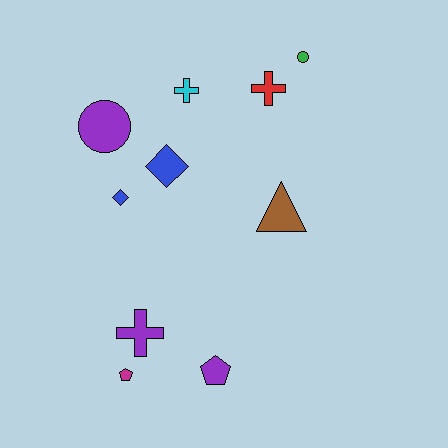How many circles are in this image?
There are 2 circles.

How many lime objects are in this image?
There are no lime objects.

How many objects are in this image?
There are 10 objects.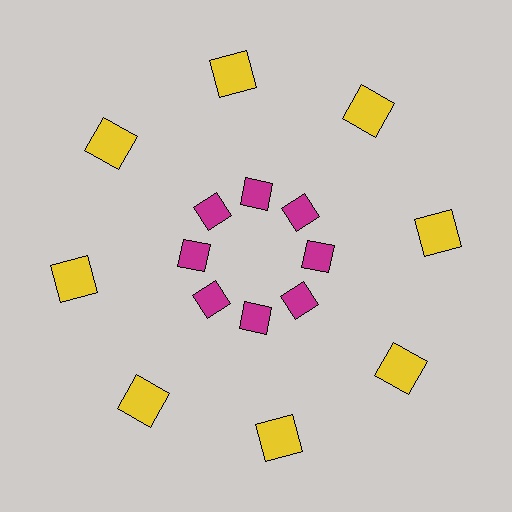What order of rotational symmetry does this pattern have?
This pattern has 8-fold rotational symmetry.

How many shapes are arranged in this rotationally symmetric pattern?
There are 16 shapes, arranged in 8 groups of 2.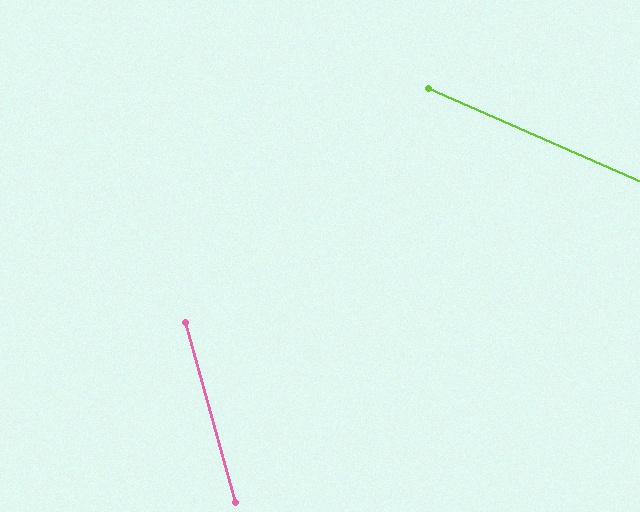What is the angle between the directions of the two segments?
Approximately 51 degrees.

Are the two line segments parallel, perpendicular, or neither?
Neither parallel nor perpendicular — they differ by about 51°.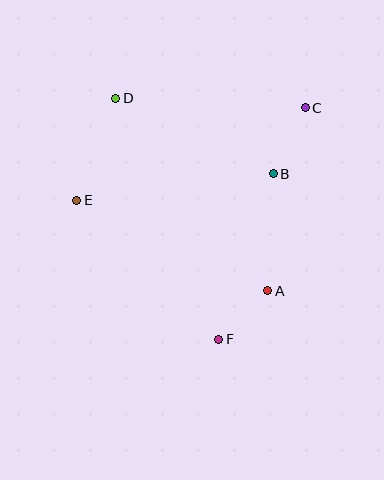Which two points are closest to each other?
Points A and F are closest to each other.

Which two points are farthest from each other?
Points D and F are farthest from each other.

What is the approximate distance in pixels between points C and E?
The distance between C and E is approximately 247 pixels.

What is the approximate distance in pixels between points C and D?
The distance between C and D is approximately 189 pixels.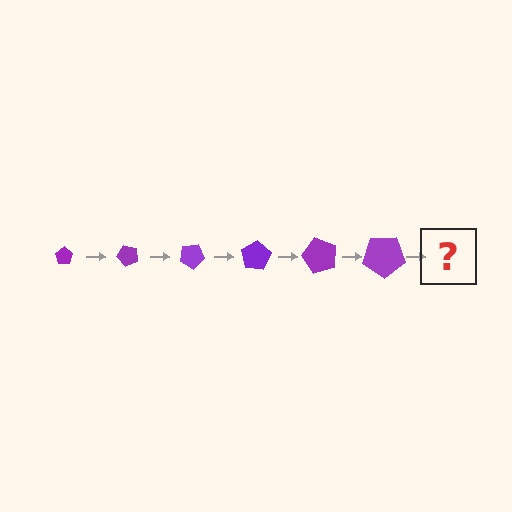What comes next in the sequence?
The next element should be a pentagon, larger than the previous one and rotated 300 degrees from the start.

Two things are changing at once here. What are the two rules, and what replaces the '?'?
The two rules are that the pentagon grows larger each step and it rotates 50 degrees each step. The '?' should be a pentagon, larger than the previous one and rotated 300 degrees from the start.